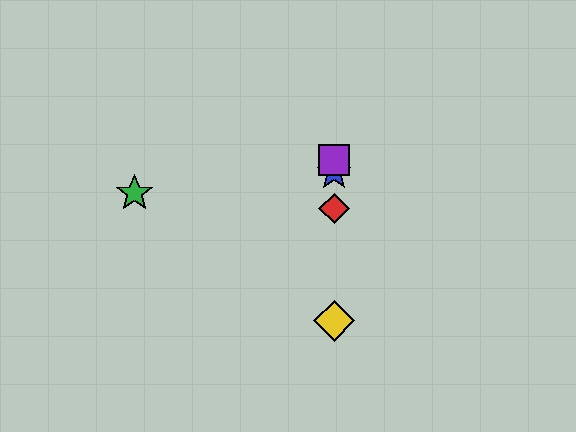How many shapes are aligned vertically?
4 shapes (the red diamond, the blue star, the yellow diamond, the purple square) are aligned vertically.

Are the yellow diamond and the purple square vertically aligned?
Yes, both are at x≈334.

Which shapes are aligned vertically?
The red diamond, the blue star, the yellow diamond, the purple square are aligned vertically.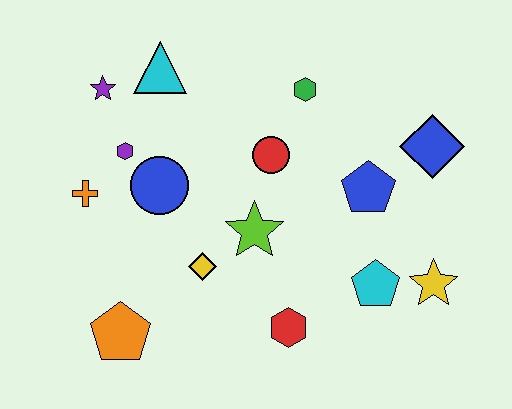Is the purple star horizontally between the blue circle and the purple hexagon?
No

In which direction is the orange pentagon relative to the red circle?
The orange pentagon is below the red circle.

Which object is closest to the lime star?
The yellow diamond is closest to the lime star.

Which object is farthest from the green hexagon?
The orange pentagon is farthest from the green hexagon.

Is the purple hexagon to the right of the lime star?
No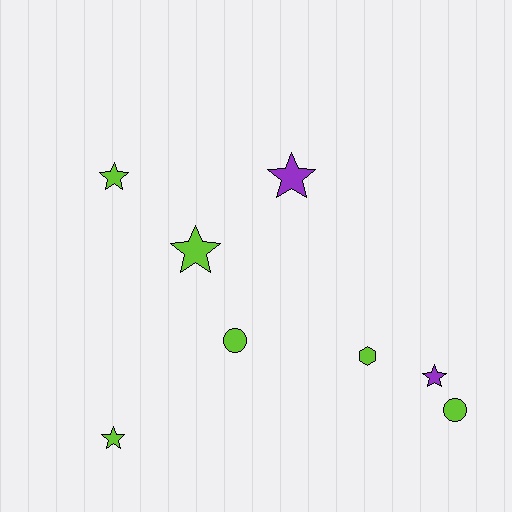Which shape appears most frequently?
Star, with 5 objects.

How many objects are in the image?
There are 8 objects.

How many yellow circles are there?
There are no yellow circles.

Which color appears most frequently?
Lime, with 6 objects.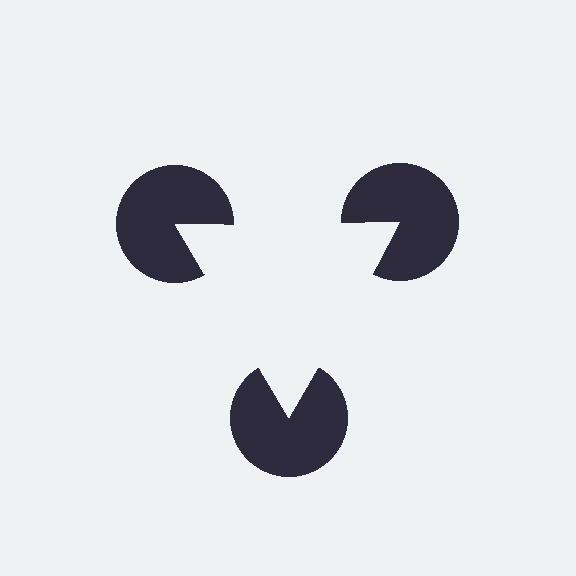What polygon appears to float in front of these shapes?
An illusory triangle — its edges are inferred from the aligned wedge cuts in the pac-man discs, not physically drawn.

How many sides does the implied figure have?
3 sides.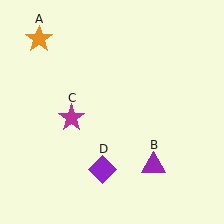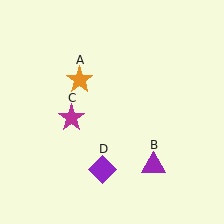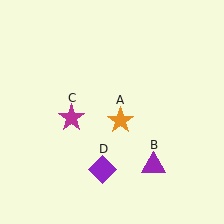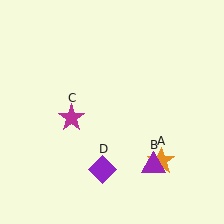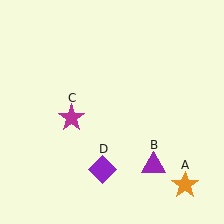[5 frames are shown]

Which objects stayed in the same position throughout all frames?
Purple triangle (object B) and magenta star (object C) and purple diamond (object D) remained stationary.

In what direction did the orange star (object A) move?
The orange star (object A) moved down and to the right.